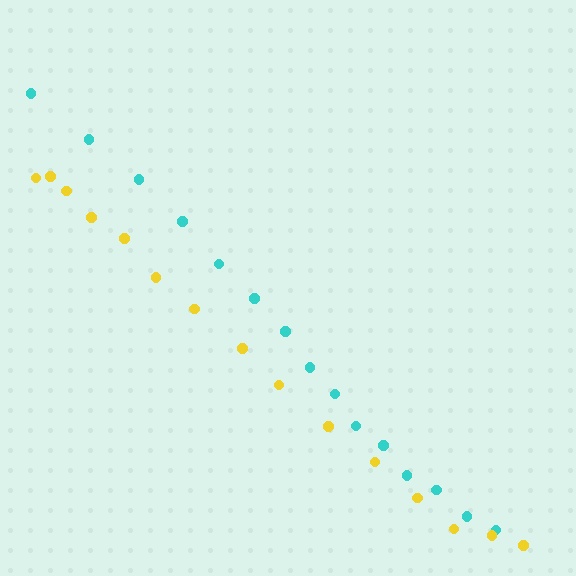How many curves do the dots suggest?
There are 2 distinct paths.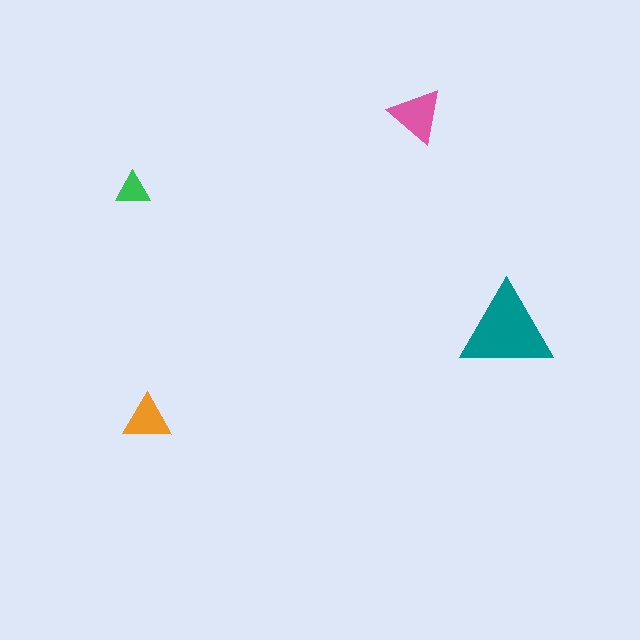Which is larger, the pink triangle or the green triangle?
The pink one.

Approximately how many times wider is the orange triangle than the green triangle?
About 1.5 times wider.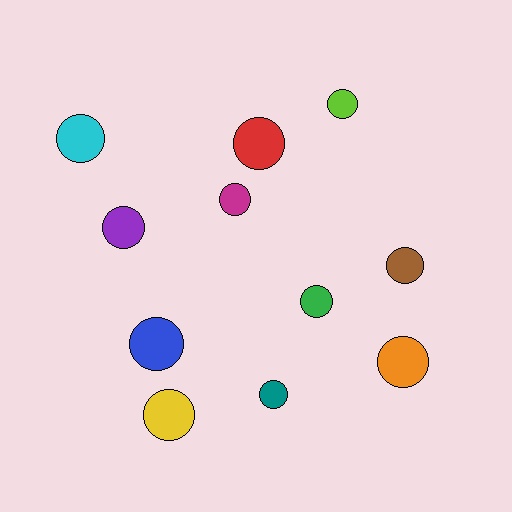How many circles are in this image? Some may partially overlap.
There are 11 circles.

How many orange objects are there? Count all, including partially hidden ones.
There is 1 orange object.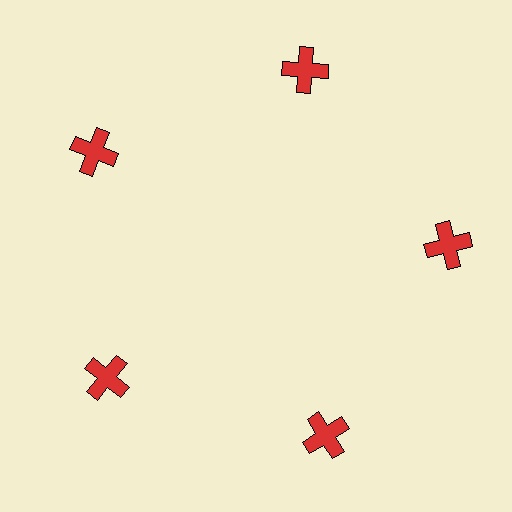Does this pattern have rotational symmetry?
Yes, this pattern has 5-fold rotational symmetry. It looks the same after rotating 72 degrees around the center.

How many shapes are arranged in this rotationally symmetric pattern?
There are 5 shapes, arranged in 5 groups of 1.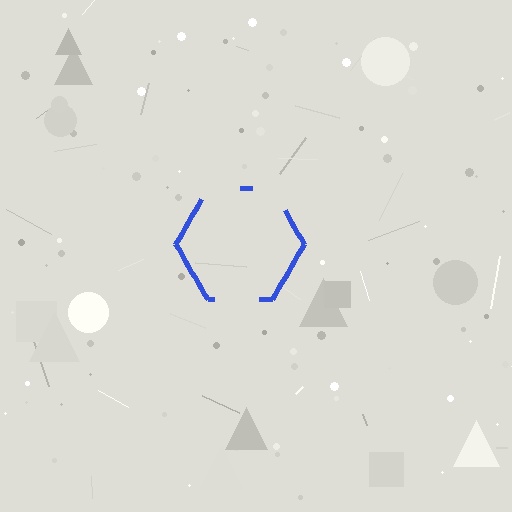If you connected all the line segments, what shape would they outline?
They would outline a hexagon.